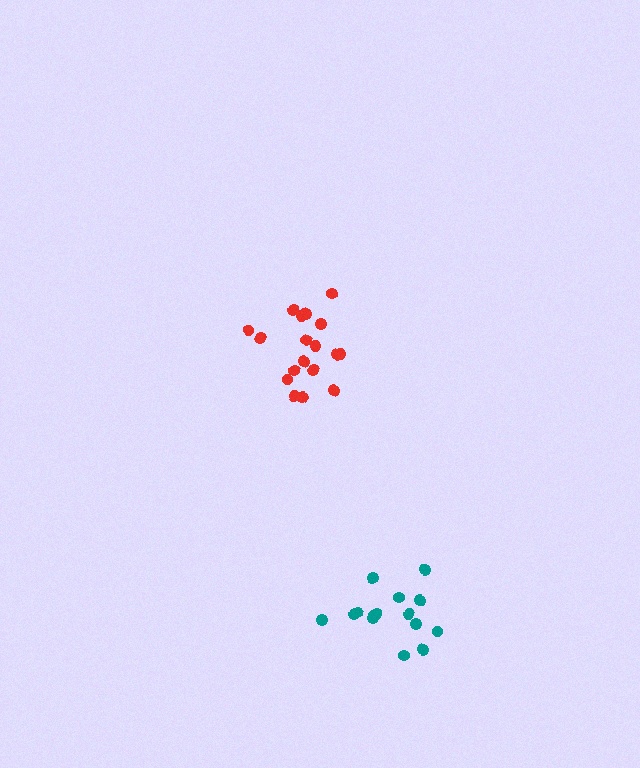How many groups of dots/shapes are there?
There are 2 groups.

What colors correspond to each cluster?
The clusters are colored: red, teal.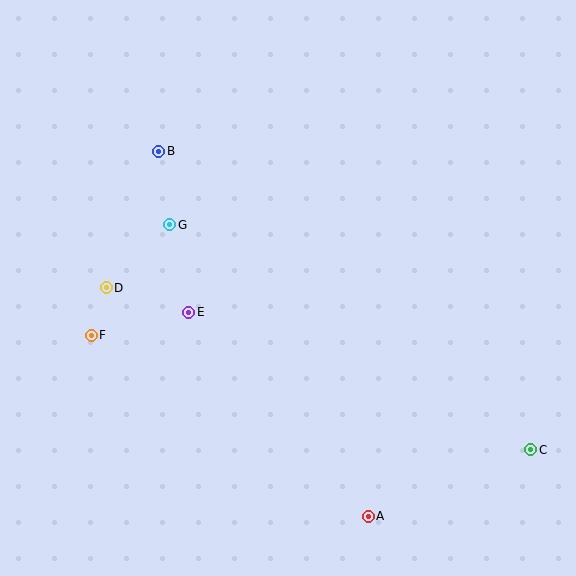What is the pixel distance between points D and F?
The distance between D and F is 50 pixels.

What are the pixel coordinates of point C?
Point C is at (531, 450).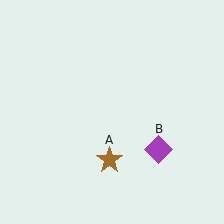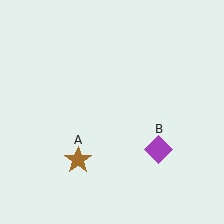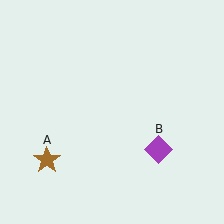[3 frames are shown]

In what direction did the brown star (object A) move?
The brown star (object A) moved left.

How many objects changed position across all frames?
1 object changed position: brown star (object A).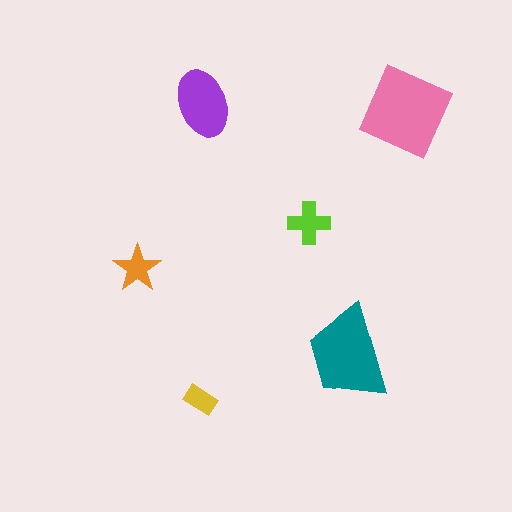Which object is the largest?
The pink diamond.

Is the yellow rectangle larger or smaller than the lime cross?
Smaller.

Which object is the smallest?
The yellow rectangle.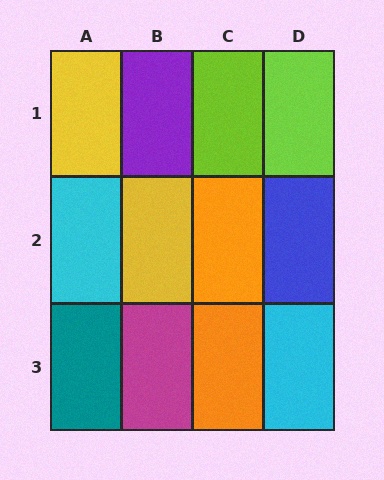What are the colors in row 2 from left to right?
Cyan, yellow, orange, blue.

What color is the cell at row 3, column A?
Teal.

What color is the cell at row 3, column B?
Magenta.